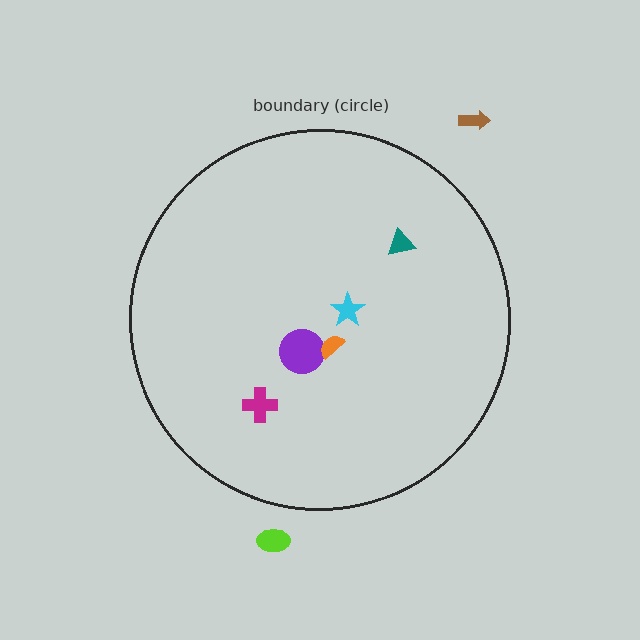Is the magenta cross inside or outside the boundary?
Inside.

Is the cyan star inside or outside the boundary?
Inside.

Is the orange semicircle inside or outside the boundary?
Inside.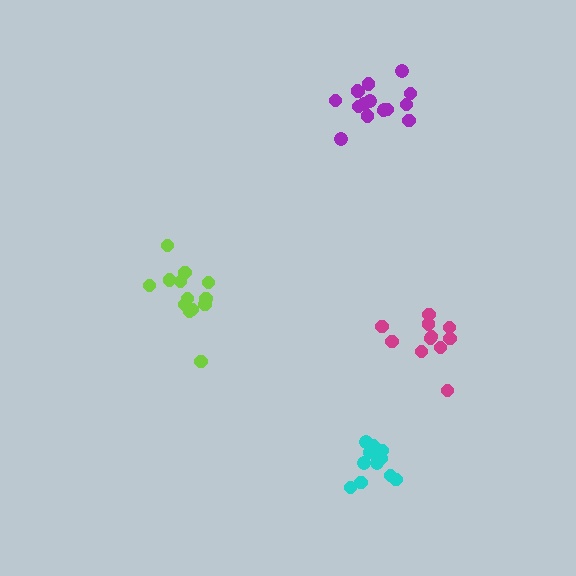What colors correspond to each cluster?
The clusters are colored: purple, magenta, cyan, lime.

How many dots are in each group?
Group 1: 16 dots, Group 2: 11 dots, Group 3: 12 dots, Group 4: 13 dots (52 total).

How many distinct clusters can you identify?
There are 4 distinct clusters.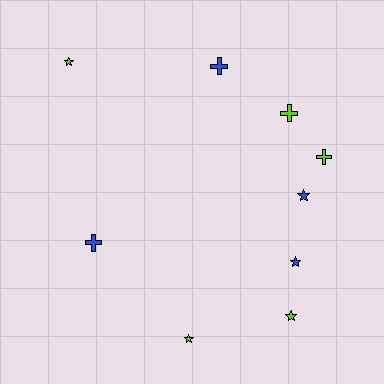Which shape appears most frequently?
Star, with 5 objects.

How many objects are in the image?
There are 9 objects.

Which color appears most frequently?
Lime, with 5 objects.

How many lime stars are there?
There are 3 lime stars.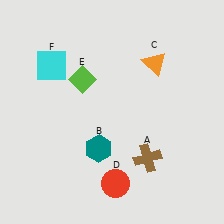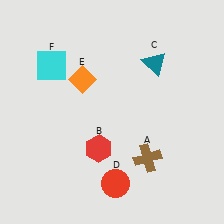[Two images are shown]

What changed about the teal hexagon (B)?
In Image 1, B is teal. In Image 2, it changed to red.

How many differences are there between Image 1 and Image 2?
There are 3 differences between the two images.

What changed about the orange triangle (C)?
In Image 1, C is orange. In Image 2, it changed to teal.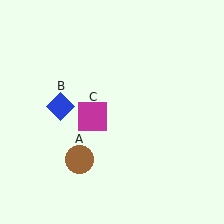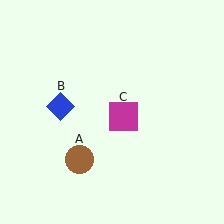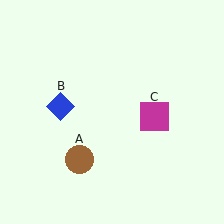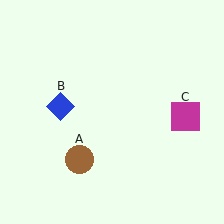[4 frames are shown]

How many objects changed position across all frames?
1 object changed position: magenta square (object C).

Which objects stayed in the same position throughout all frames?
Brown circle (object A) and blue diamond (object B) remained stationary.